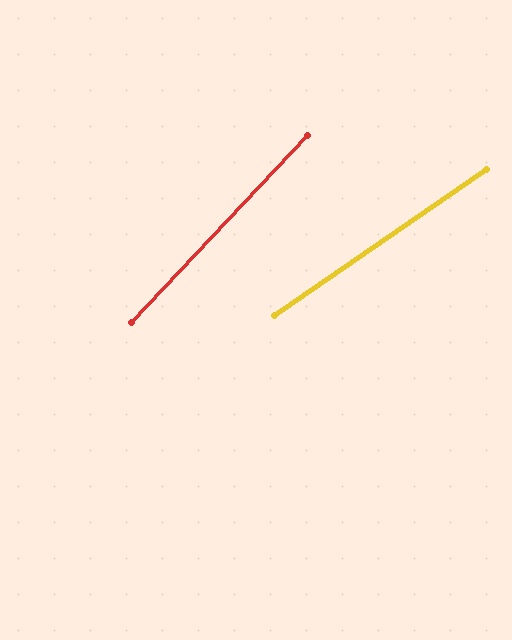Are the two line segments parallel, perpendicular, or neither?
Neither parallel nor perpendicular — they differ by about 12°.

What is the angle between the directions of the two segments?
Approximately 12 degrees.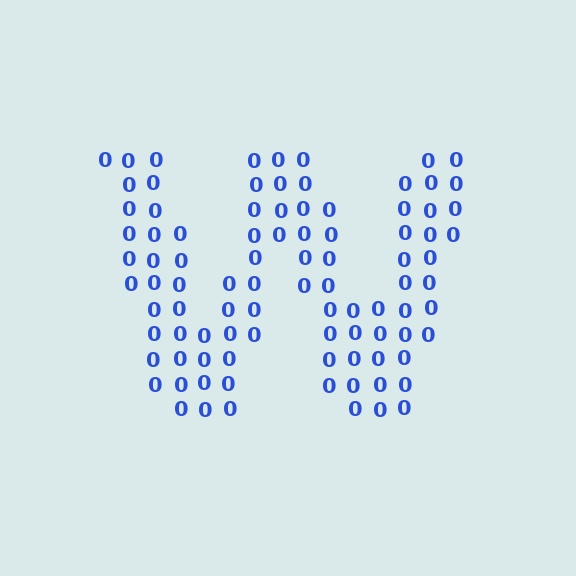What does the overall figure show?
The overall figure shows the letter W.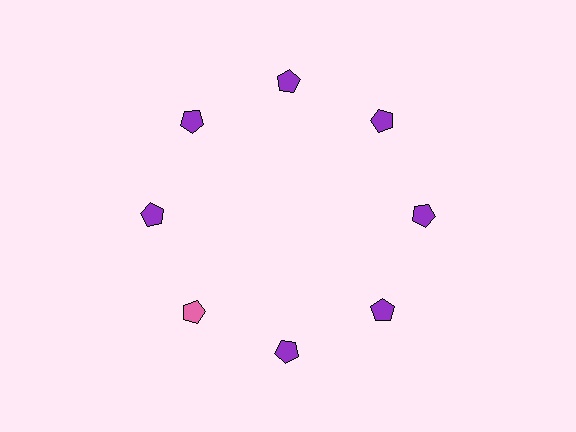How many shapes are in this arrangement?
There are 8 shapes arranged in a ring pattern.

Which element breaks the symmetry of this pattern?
The pink pentagon at roughly the 8 o'clock position breaks the symmetry. All other shapes are purple pentagons.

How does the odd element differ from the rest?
It has a different color: pink instead of purple.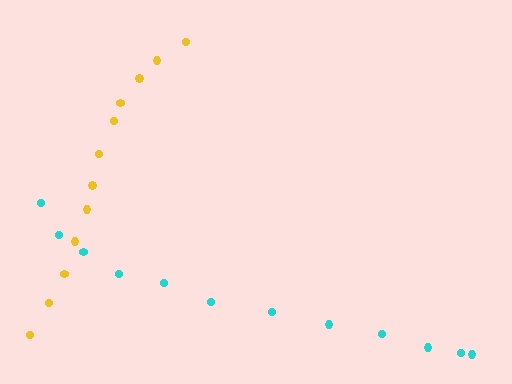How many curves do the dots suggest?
There are 2 distinct paths.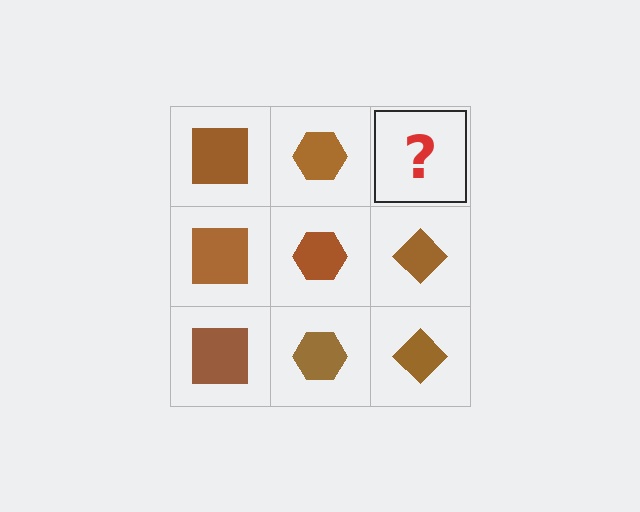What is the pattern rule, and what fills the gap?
The rule is that each column has a consistent shape. The gap should be filled with a brown diamond.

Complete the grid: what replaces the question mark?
The question mark should be replaced with a brown diamond.